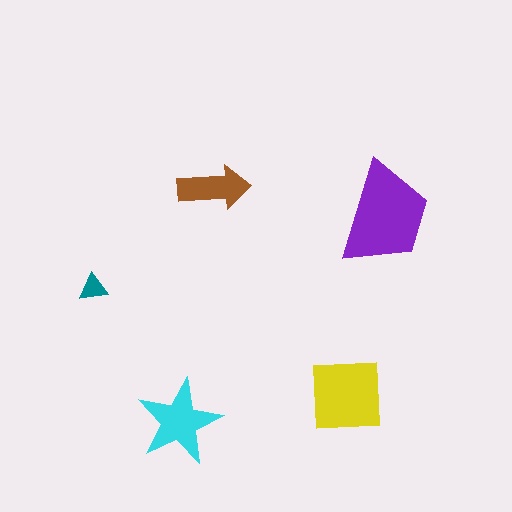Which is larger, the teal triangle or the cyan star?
The cyan star.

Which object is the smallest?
The teal triangle.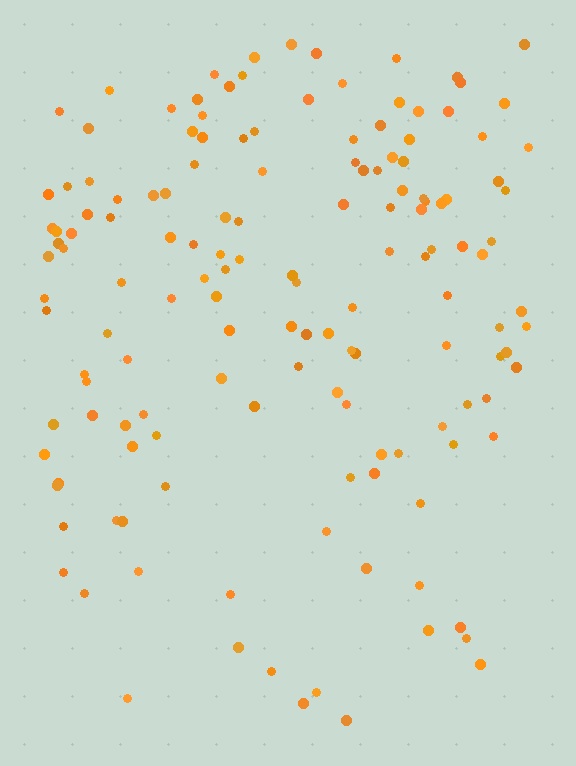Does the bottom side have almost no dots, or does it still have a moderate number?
Still a moderate number, just noticeably fewer than the top.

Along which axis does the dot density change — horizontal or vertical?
Vertical.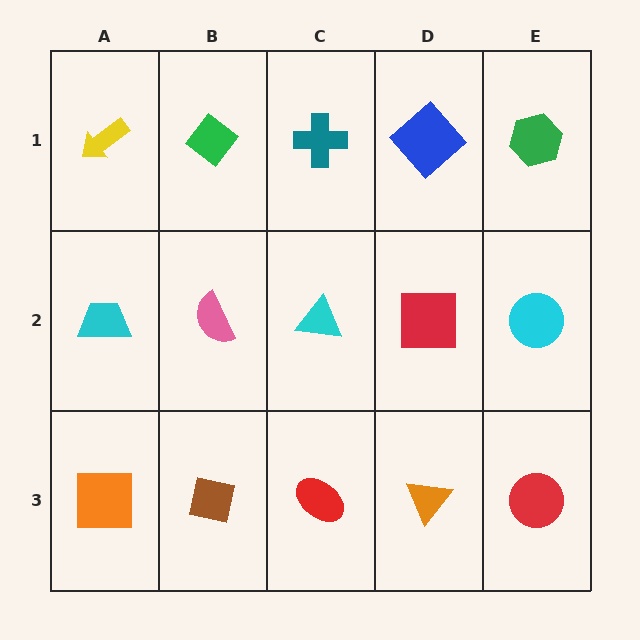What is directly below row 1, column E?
A cyan circle.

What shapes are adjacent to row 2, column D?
A blue diamond (row 1, column D), an orange triangle (row 3, column D), a cyan triangle (row 2, column C), a cyan circle (row 2, column E).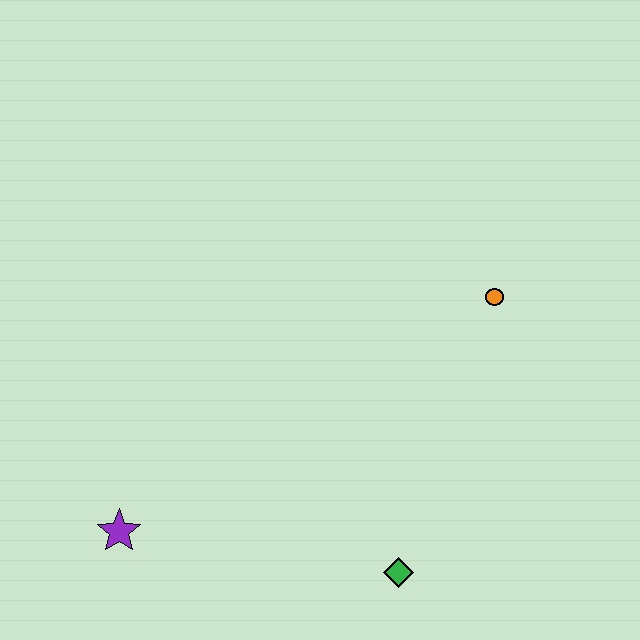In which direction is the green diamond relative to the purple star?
The green diamond is to the right of the purple star.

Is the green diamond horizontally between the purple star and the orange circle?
Yes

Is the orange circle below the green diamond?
No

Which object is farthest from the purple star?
The orange circle is farthest from the purple star.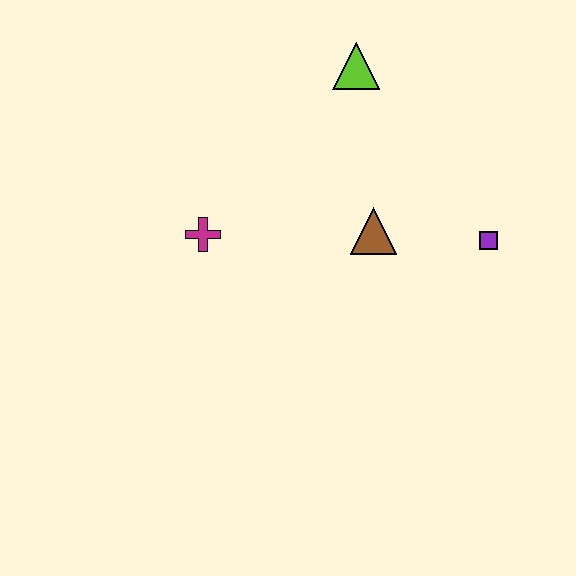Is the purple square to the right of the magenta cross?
Yes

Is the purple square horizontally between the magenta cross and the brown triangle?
No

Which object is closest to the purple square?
The brown triangle is closest to the purple square.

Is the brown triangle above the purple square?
Yes